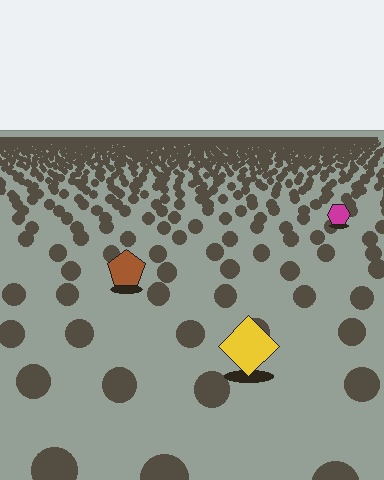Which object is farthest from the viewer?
The magenta hexagon is farthest from the viewer. It appears smaller and the ground texture around it is denser.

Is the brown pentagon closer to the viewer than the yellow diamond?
No. The yellow diamond is closer — you can tell from the texture gradient: the ground texture is coarser near it.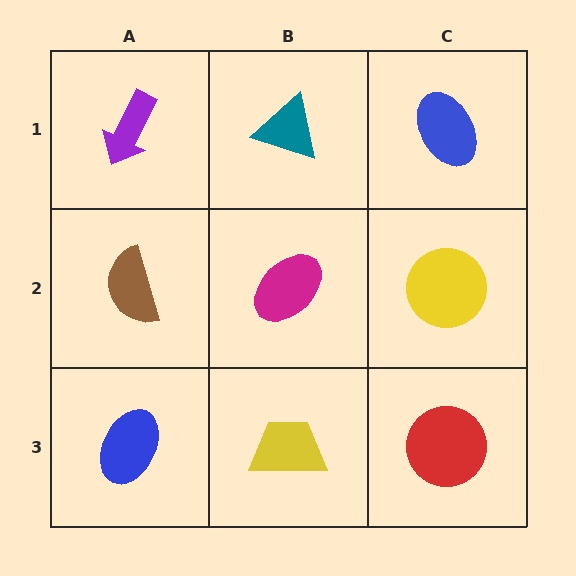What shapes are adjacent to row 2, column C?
A blue ellipse (row 1, column C), a red circle (row 3, column C), a magenta ellipse (row 2, column B).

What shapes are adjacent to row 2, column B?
A teal triangle (row 1, column B), a yellow trapezoid (row 3, column B), a brown semicircle (row 2, column A), a yellow circle (row 2, column C).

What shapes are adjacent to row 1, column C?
A yellow circle (row 2, column C), a teal triangle (row 1, column B).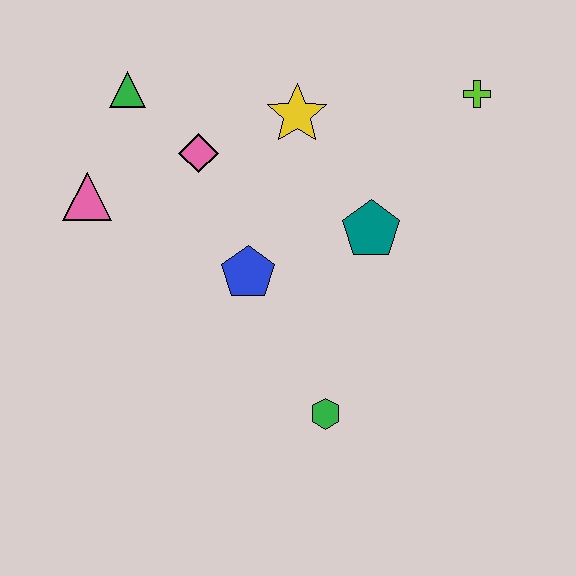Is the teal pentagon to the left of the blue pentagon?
No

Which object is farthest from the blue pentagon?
The lime cross is farthest from the blue pentagon.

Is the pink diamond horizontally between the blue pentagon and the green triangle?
Yes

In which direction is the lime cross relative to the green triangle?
The lime cross is to the right of the green triangle.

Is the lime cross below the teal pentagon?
No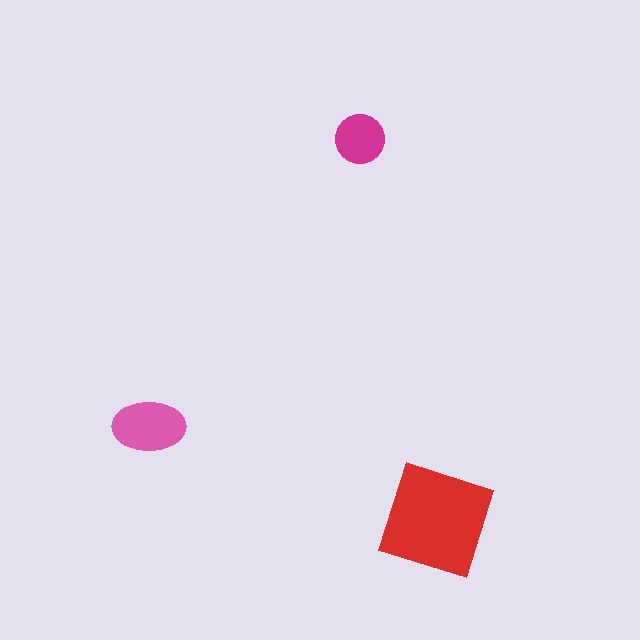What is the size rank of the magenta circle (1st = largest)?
3rd.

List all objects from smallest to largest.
The magenta circle, the pink ellipse, the red square.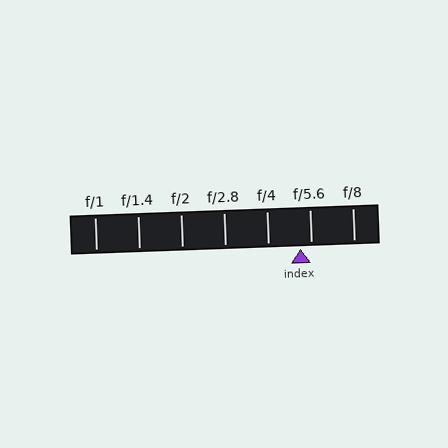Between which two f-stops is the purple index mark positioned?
The index mark is between f/4 and f/5.6.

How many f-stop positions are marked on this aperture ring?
There are 7 f-stop positions marked.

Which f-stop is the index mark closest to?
The index mark is closest to f/5.6.